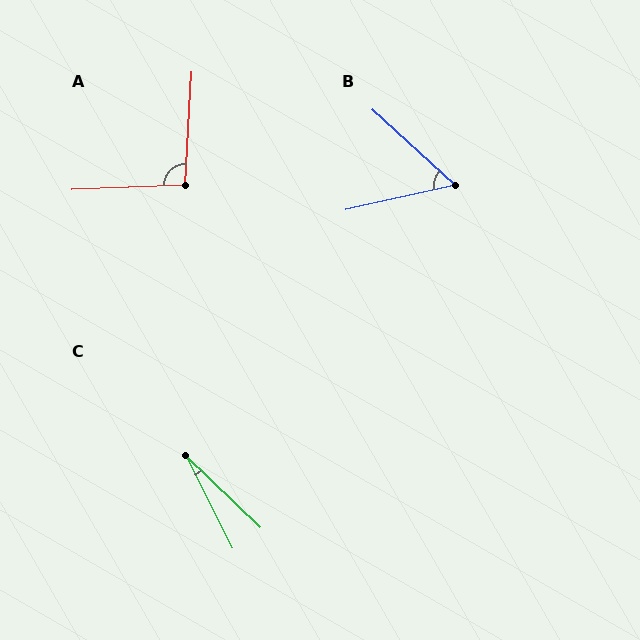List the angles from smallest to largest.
C (20°), B (55°), A (96°).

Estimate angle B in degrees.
Approximately 55 degrees.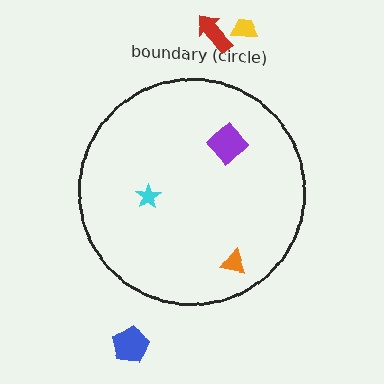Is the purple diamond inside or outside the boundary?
Inside.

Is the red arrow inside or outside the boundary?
Outside.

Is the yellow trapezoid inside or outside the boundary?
Outside.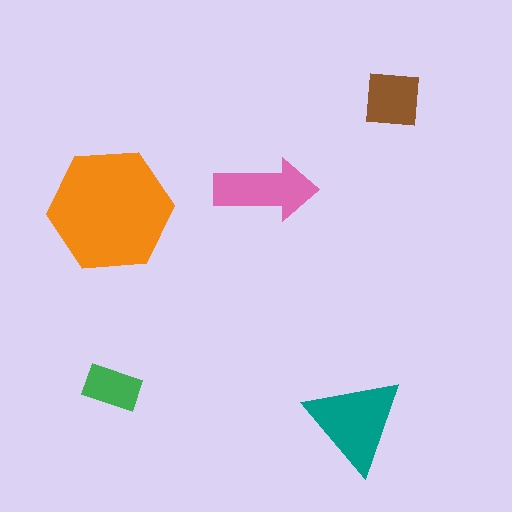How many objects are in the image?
There are 5 objects in the image.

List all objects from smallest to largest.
The green rectangle, the brown square, the pink arrow, the teal triangle, the orange hexagon.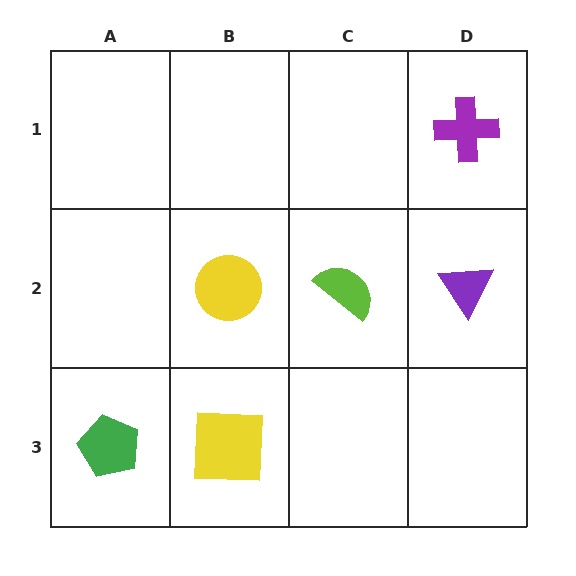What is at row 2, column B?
A yellow circle.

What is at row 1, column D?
A purple cross.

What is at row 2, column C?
A lime semicircle.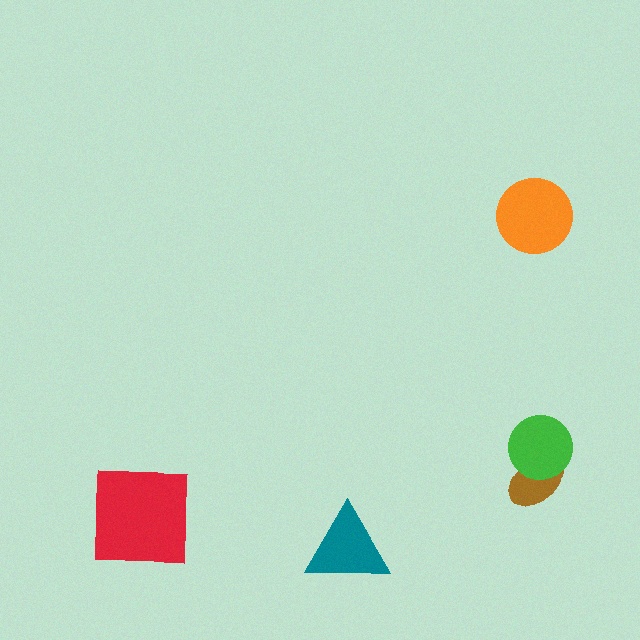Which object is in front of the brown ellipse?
The green circle is in front of the brown ellipse.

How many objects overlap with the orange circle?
0 objects overlap with the orange circle.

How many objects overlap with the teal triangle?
0 objects overlap with the teal triangle.